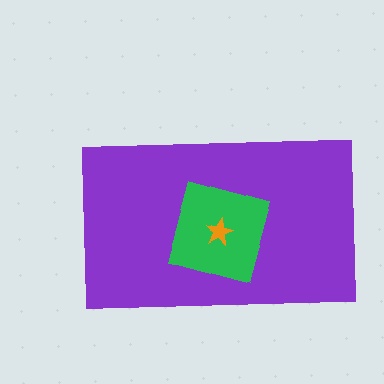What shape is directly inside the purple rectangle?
The green diamond.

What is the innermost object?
The orange star.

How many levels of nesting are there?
3.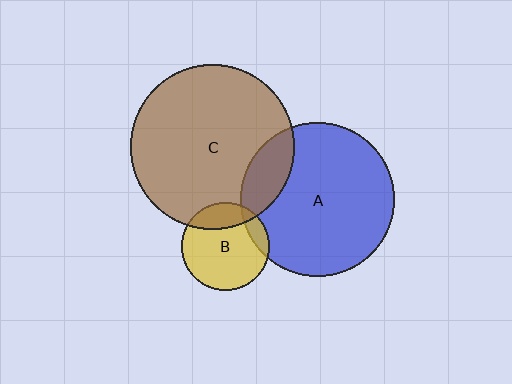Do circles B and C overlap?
Yes.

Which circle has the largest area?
Circle C (brown).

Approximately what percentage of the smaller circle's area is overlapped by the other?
Approximately 20%.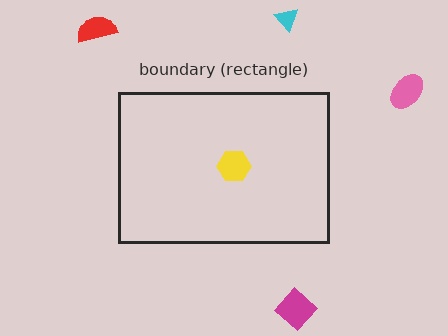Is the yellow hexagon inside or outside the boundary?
Inside.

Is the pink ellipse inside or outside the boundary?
Outside.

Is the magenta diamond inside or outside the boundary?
Outside.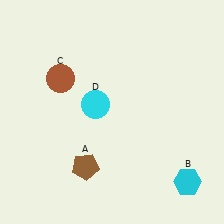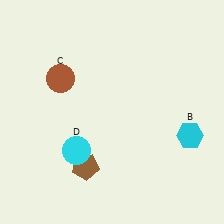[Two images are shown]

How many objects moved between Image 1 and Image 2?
2 objects moved between the two images.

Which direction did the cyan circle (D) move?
The cyan circle (D) moved down.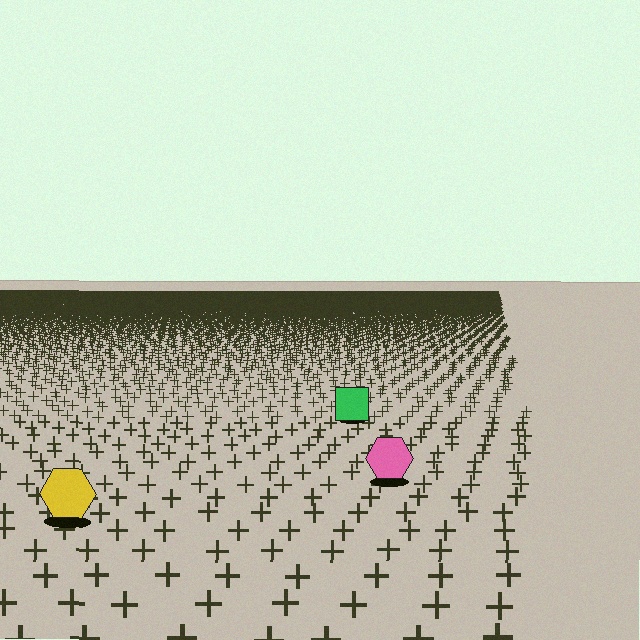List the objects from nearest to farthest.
From nearest to farthest: the yellow hexagon, the pink hexagon, the green square.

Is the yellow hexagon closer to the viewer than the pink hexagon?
Yes. The yellow hexagon is closer — you can tell from the texture gradient: the ground texture is coarser near it.